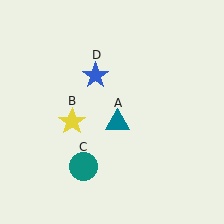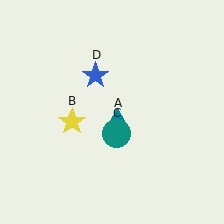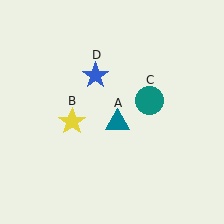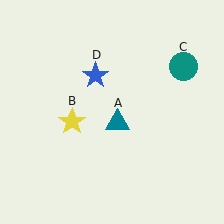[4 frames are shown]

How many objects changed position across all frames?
1 object changed position: teal circle (object C).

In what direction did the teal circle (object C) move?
The teal circle (object C) moved up and to the right.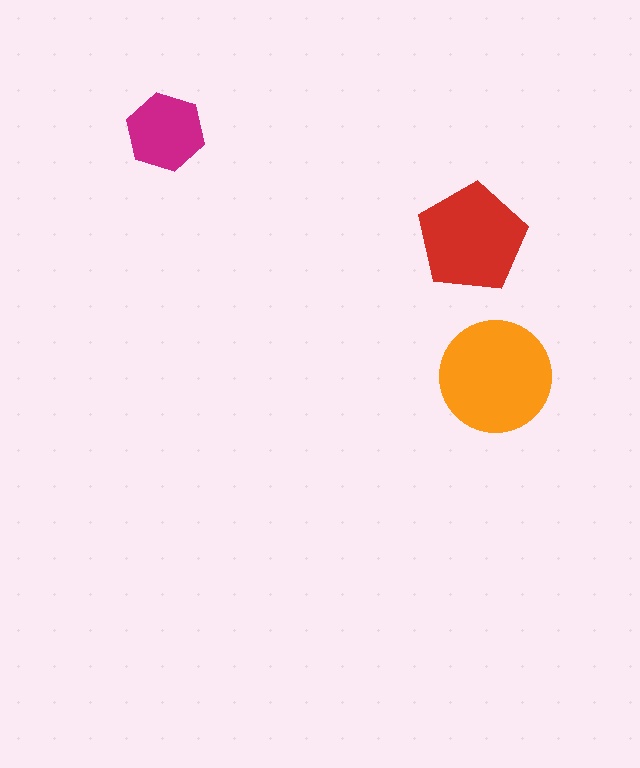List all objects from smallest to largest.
The magenta hexagon, the red pentagon, the orange circle.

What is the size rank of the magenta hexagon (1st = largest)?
3rd.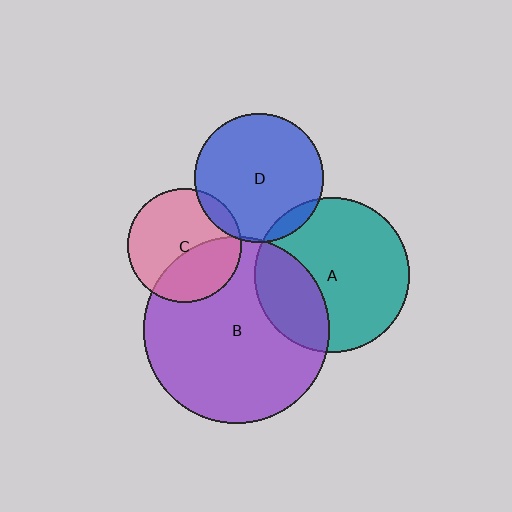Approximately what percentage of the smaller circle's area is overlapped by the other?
Approximately 5%.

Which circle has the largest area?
Circle B (purple).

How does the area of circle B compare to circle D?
Approximately 2.1 times.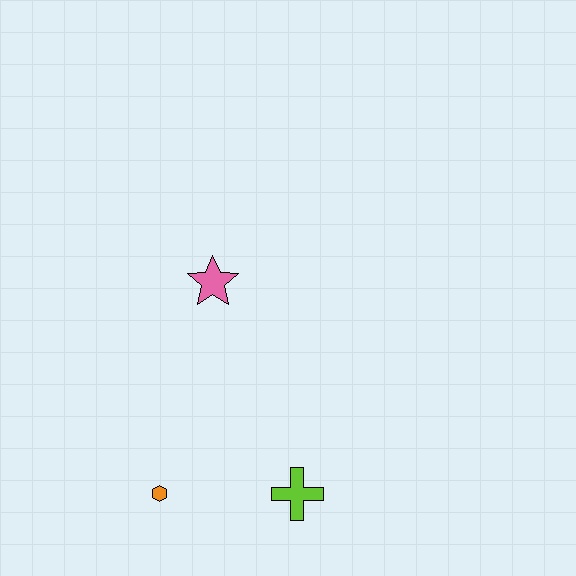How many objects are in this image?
There are 3 objects.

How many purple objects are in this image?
There are no purple objects.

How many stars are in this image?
There is 1 star.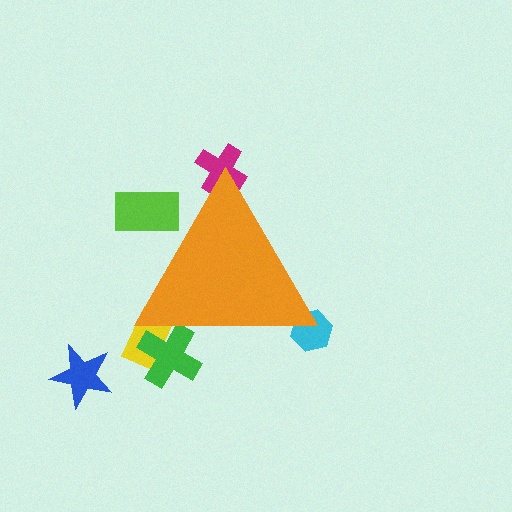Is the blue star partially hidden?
No, the blue star is fully visible.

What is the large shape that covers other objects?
An orange triangle.